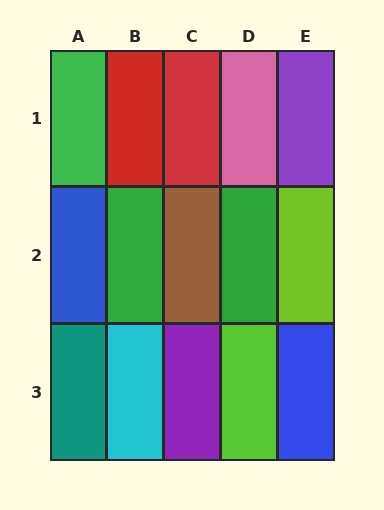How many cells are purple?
2 cells are purple.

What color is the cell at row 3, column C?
Purple.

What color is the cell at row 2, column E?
Lime.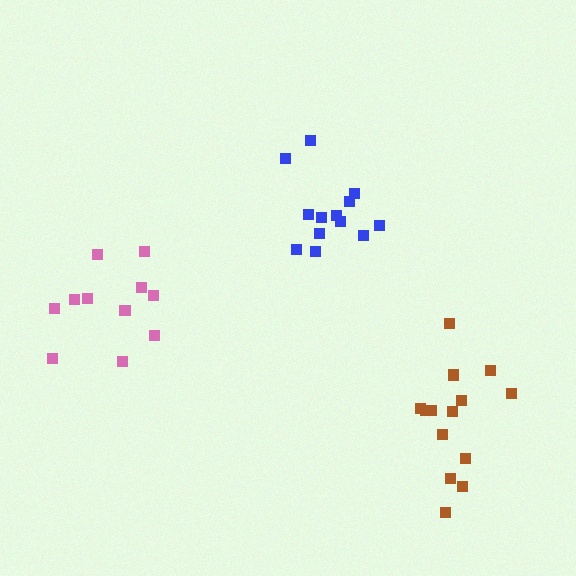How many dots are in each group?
Group 1: 11 dots, Group 2: 13 dots, Group 3: 14 dots (38 total).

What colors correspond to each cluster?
The clusters are colored: pink, blue, brown.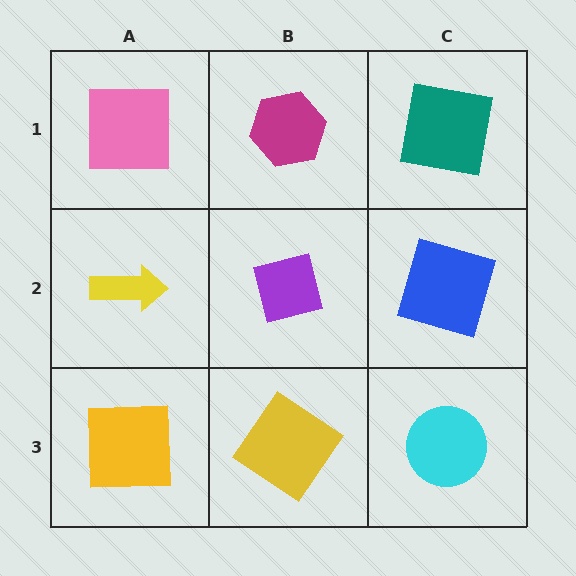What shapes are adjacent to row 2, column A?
A pink square (row 1, column A), a yellow square (row 3, column A), a purple square (row 2, column B).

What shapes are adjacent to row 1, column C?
A blue square (row 2, column C), a magenta hexagon (row 1, column B).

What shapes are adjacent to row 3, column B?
A purple square (row 2, column B), a yellow square (row 3, column A), a cyan circle (row 3, column C).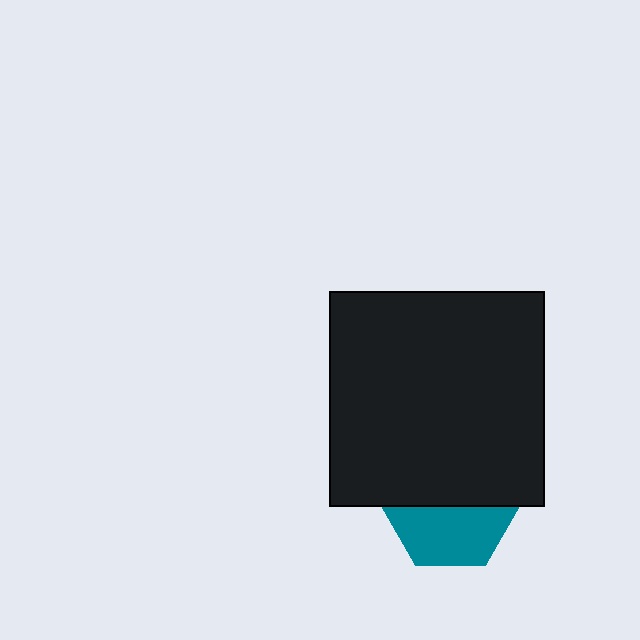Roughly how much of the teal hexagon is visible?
About half of it is visible (roughly 47%).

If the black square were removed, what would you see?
You would see the complete teal hexagon.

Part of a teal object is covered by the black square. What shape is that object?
It is a hexagon.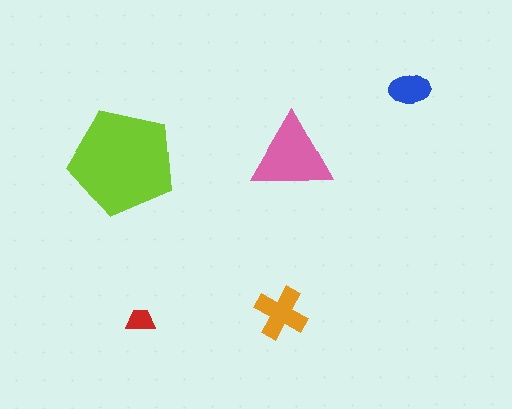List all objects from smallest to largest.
The red trapezoid, the blue ellipse, the orange cross, the pink triangle, the lime pentagon.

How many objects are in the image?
There are 5 objects in the image.